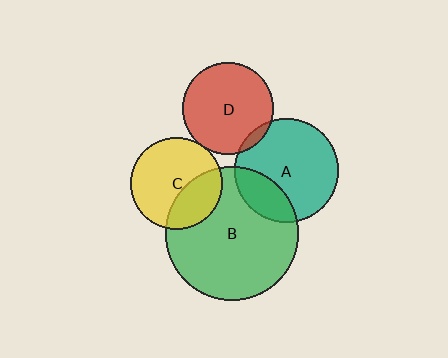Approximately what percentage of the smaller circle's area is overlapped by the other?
Approximately 5%.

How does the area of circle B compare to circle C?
Approximately 2.1 times.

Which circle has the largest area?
Circle B (green).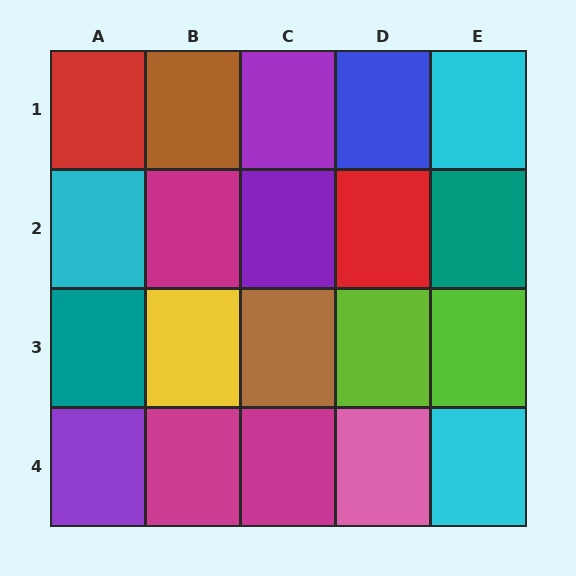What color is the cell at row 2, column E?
Teal.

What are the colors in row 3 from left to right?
Teal, yellow, brown, lime, lime.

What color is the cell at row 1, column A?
Red.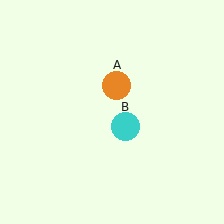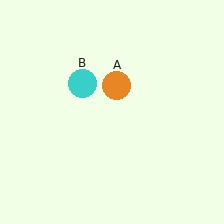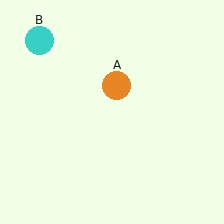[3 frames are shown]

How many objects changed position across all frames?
1 object changed position: cyan circle (object B).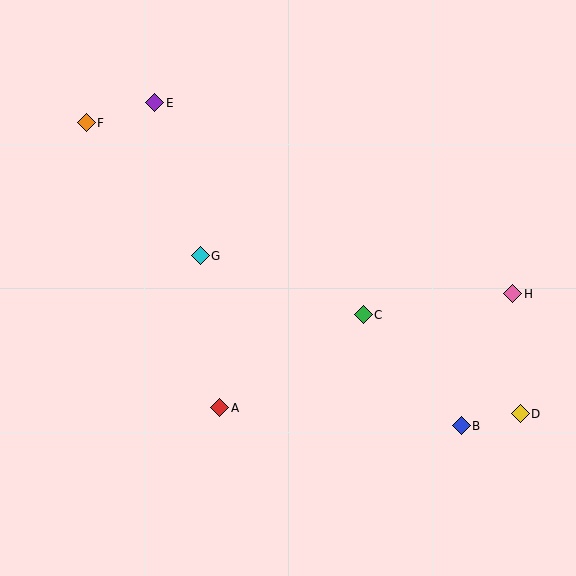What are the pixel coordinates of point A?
Point A is at (220, 408).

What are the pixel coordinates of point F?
Point F is at (86, 123).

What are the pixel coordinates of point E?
Point E is at (155, 103).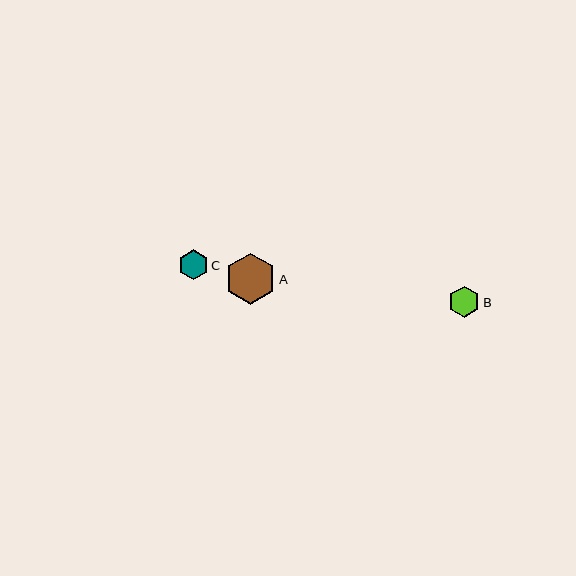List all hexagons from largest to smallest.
From largest to smallest: A, B, C.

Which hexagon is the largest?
Hexagon A is the largest with a size of approximately 51 pixels.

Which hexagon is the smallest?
Hexagon C is the smallest with a size of approximately 30 pixels.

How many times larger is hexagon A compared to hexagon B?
Hexagon A is approximately 1.6 times the size of hexagon B.